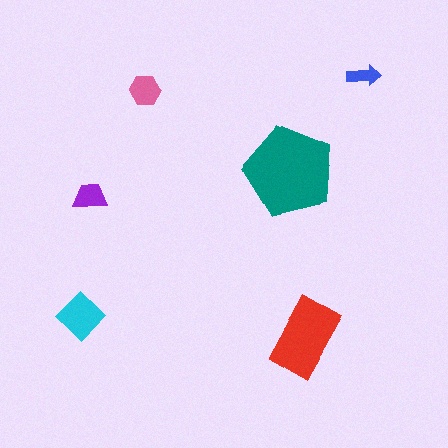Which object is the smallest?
The blue arrow.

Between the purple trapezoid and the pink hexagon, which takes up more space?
The pink hexagon.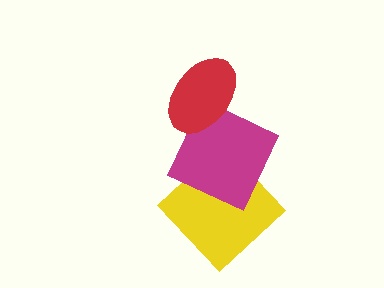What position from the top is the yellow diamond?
The yellow diamond is 3rd from the top.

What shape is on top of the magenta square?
The red ellipse is on top of the magenta square.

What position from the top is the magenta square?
The magenta square is 2nd from the top.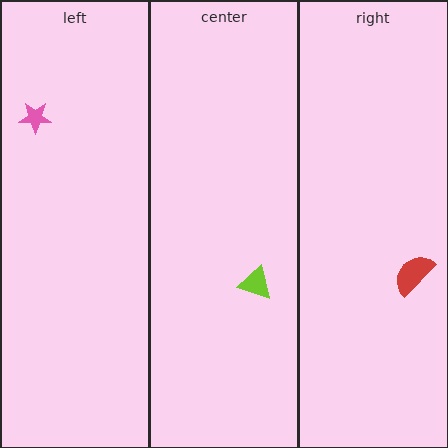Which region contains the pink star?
The left region.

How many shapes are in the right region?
1.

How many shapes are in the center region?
1.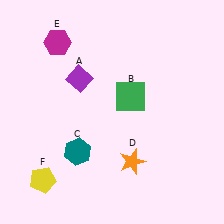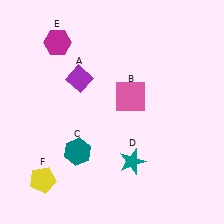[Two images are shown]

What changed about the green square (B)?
In Image 1, B is green. In Image 2, it changed to pink.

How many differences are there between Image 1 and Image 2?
There are 2 differences between the two images.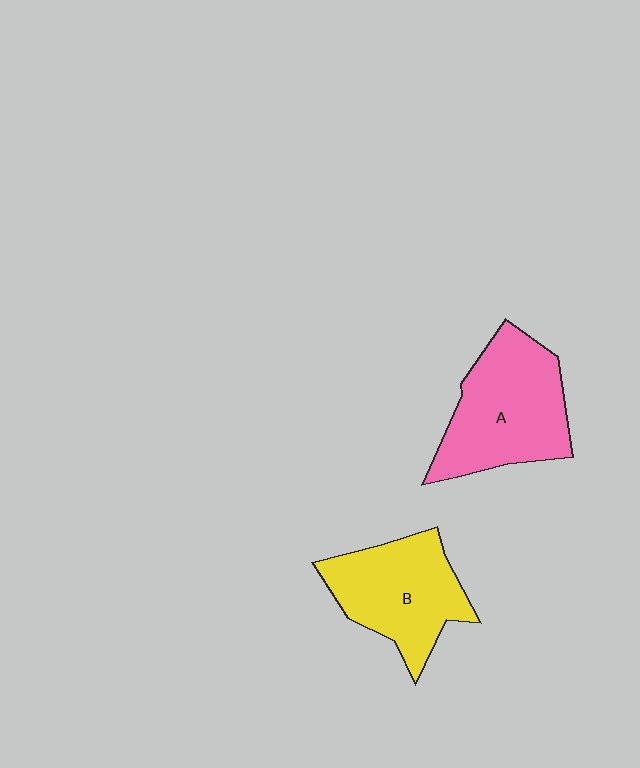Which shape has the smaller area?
Shape B (yellow).